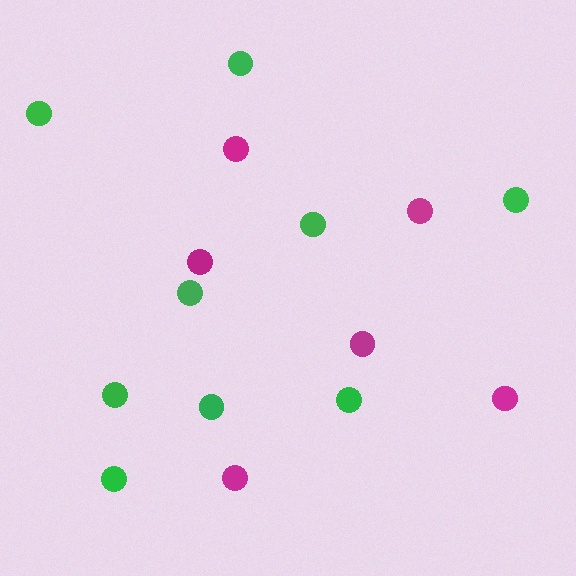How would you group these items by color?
There are 2 groups: one group of green circles (9) and one group of magenta circles (6).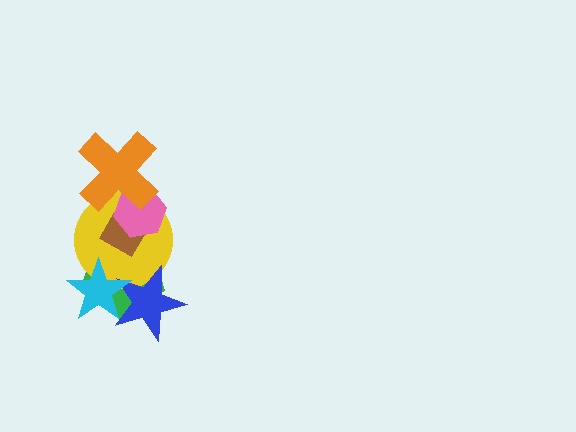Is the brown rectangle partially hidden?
Yes, it is partially covered by another shape.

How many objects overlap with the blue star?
3 objects overlap with the blue star.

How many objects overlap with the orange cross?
3 objects overlap with the orange cross.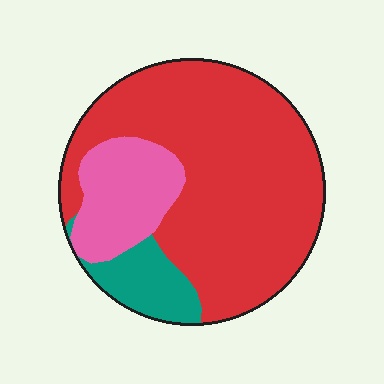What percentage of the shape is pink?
Pink takes up between a sixth and a third of the shape.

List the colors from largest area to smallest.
From largest to smallest: red, pink, teal.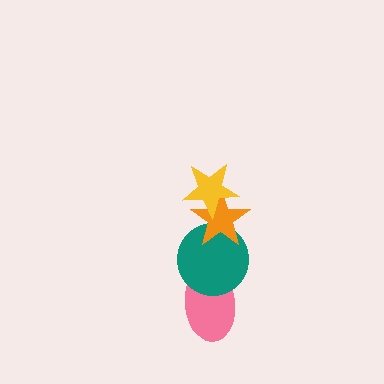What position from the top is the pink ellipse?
The pink ellipse is 4th from the top.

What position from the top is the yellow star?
The yellow star is 1st from the top.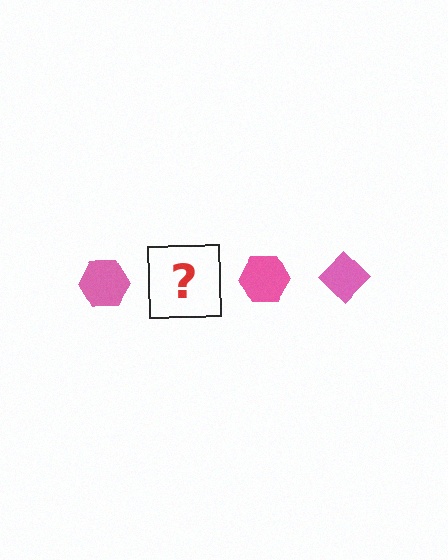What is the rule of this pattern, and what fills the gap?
The rule is that the pattern cycles through hexagon, diamond shapes in pink. The gap should be filled with a pink diamond.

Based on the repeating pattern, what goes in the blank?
The blank should be a pink diamond.